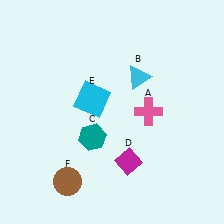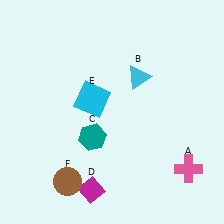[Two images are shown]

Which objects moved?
The objects that moved are: the pink cross (A), the magenta diamond (D).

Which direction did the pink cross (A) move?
The pink cross (A) moved down.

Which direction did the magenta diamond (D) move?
The magenta diamond (D) moved left.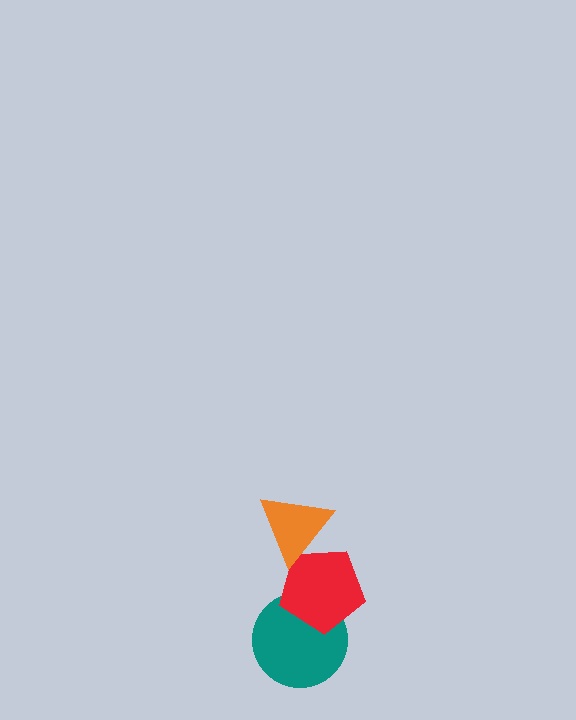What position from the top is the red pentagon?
The red pentagon is 2nd from the top.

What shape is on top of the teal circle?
The red pentagon is on top of the teal circle.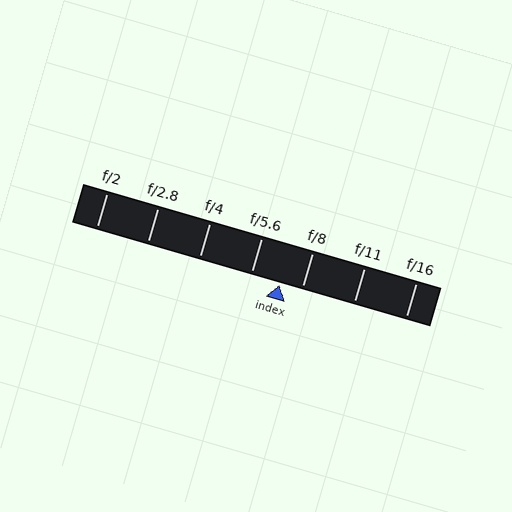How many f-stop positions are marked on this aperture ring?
There are 7 f-stop positions marked.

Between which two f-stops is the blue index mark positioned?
The index mark is between f/5.6 and f/8.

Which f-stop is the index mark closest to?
The index mark is closest to f/8.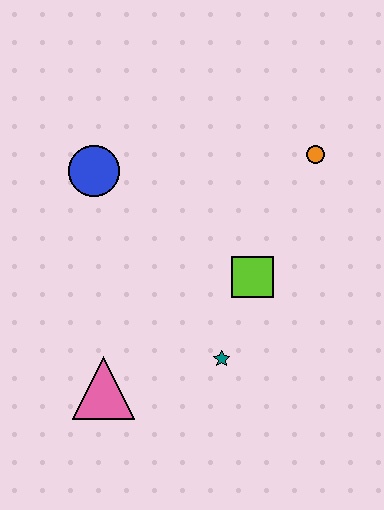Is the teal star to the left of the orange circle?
Yes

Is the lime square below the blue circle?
Yes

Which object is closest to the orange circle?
The lime square is closest to the orange circle.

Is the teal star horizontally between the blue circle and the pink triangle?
No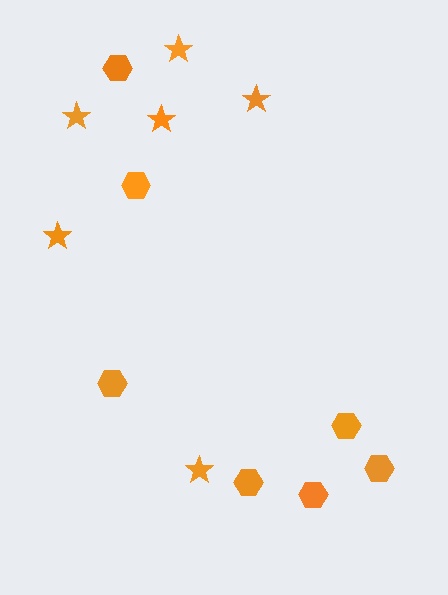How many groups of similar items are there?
There are 2 groups: one group of hexagons (7) and one group of stars (6).